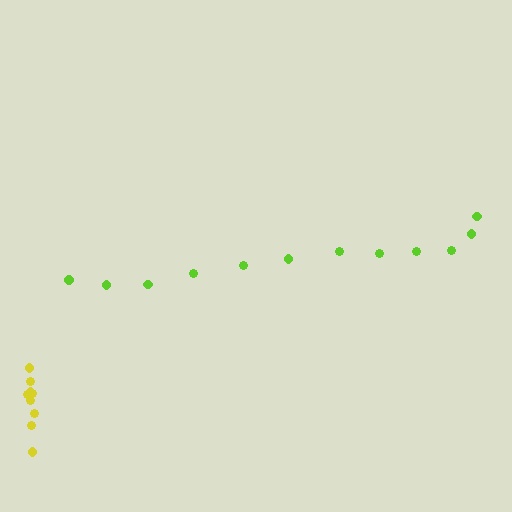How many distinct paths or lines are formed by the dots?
There are 2 distinct paths.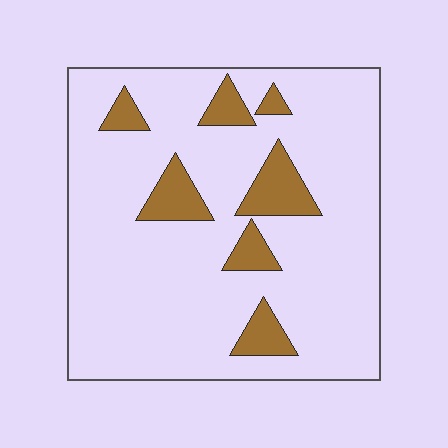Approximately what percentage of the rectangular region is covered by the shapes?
Approximately 15%.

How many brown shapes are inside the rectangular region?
7.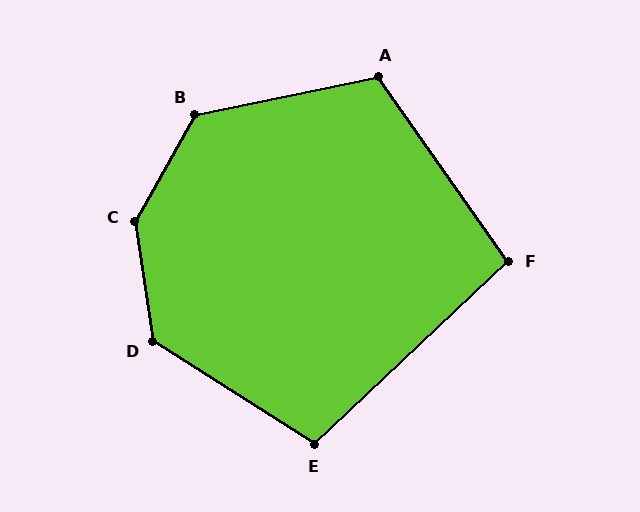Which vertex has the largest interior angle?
C, at approximately 142 degrees.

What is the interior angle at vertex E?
Approximately 104 degrees (obtuse).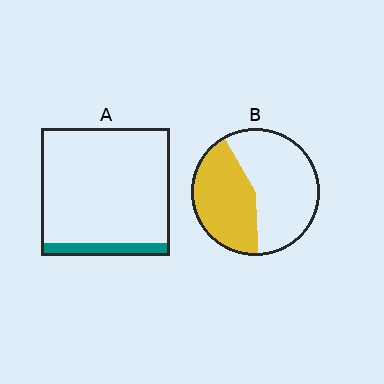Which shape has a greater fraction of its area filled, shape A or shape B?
Shape B.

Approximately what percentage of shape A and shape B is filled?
A is approximately 10% and B is approximately 45%.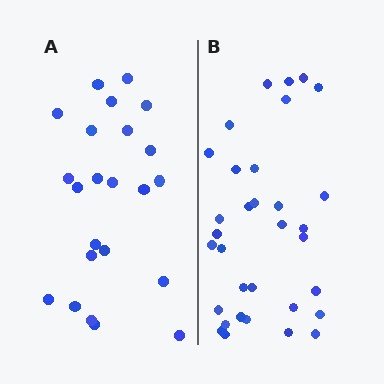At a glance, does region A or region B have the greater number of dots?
Region B (the right region) has more dots.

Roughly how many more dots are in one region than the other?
Region B has roughly 10 or so more dots than region A.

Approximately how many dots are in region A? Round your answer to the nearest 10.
About 20 dots. (The exact count is 23, which rounds to 20.)